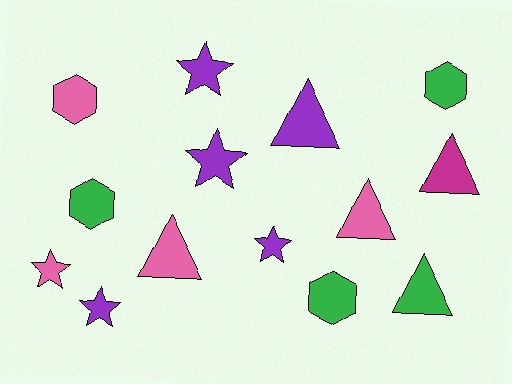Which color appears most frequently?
Purple, with 5 objects.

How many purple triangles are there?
There is 1 purple triangle.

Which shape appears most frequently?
Triangle, with 5 objects.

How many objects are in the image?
There are 14 objects.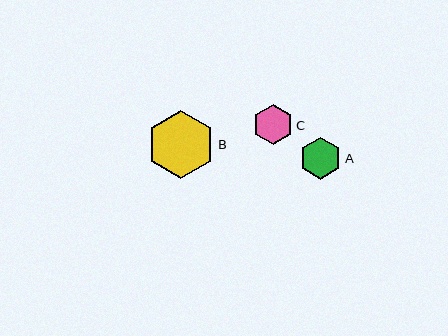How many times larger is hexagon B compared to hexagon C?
Hexagon B is approximately 1.7 times the size of hexagon C.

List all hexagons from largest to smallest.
From largest to smallest: B, A, C.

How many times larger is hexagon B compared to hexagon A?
Hexagon B is approximately 1.6 times the size of hexagon A.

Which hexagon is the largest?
Hexagon B is the largest with a size of approximately 68 pixels.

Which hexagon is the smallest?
Hexagon C is the smallest with a size of approximately 40 pixels.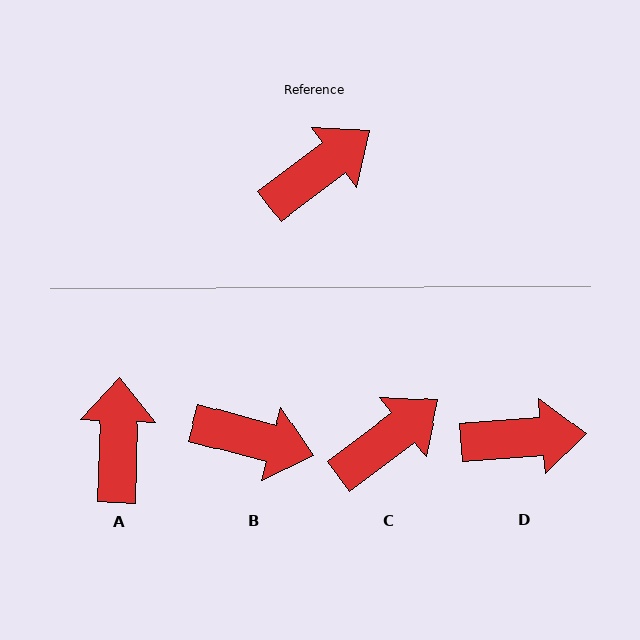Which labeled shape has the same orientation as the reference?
C.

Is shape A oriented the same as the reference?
No, it is off by about 51 degrees.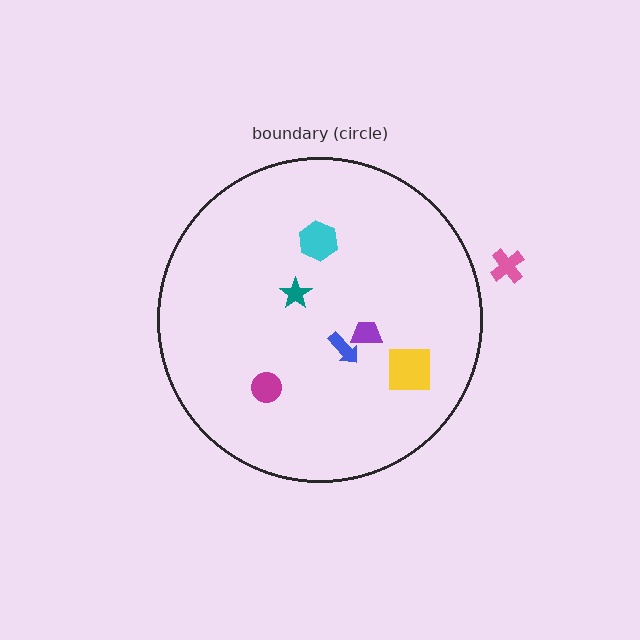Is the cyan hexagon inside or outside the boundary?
Inside.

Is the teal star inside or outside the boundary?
Inside.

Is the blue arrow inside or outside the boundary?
Inside.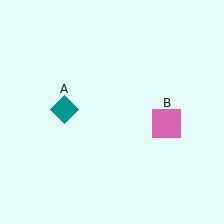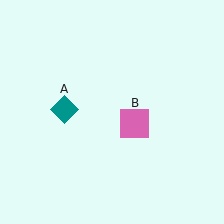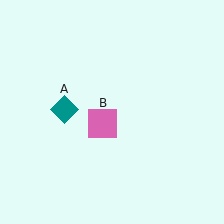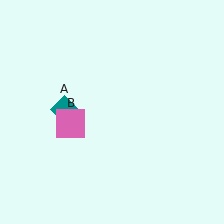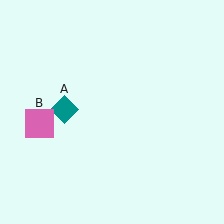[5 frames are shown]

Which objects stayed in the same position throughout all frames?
Teal diamond (object A) remained stationary.